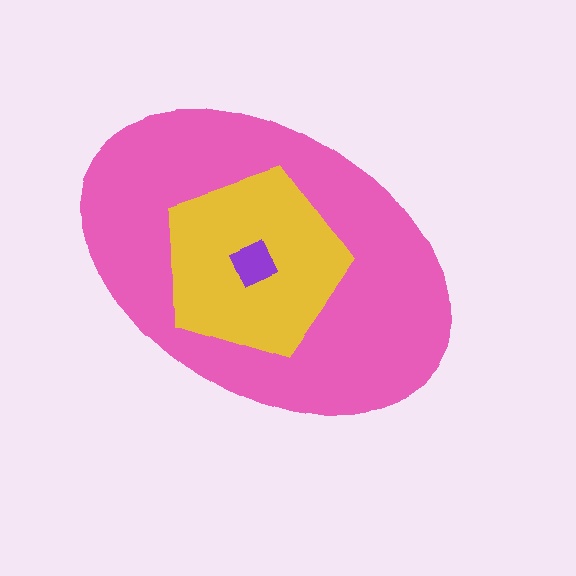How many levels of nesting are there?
3.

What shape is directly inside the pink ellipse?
The yellow pentagon.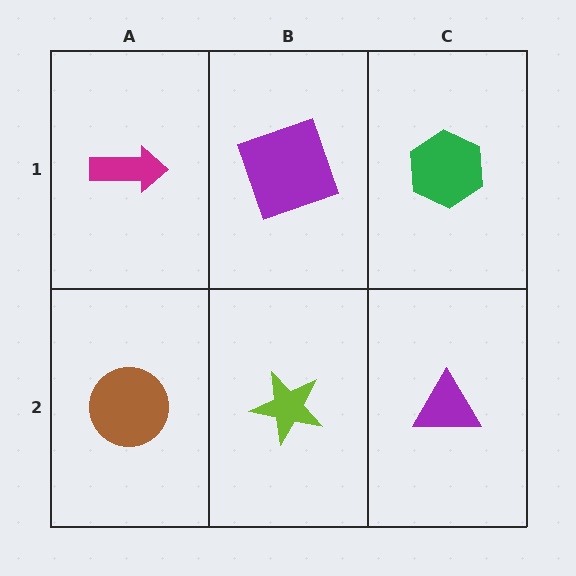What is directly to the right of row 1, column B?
A green hexagon.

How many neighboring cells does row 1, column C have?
2.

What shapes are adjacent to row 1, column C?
A purple triangle (row 2, column C), a purple square (row 1, column B).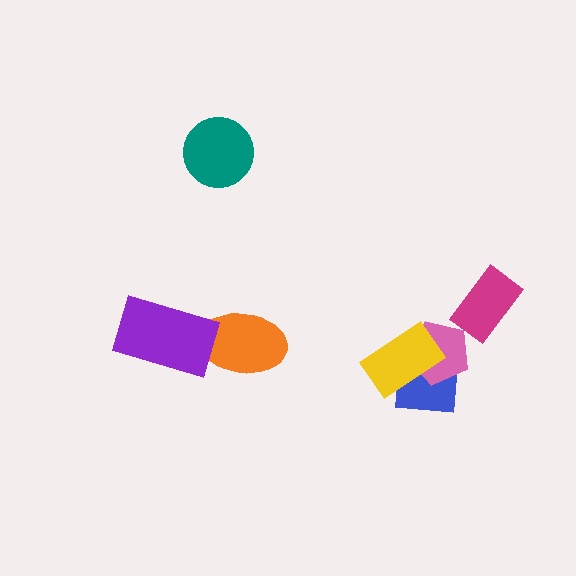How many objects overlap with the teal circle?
0 objects overlap with the teal circle.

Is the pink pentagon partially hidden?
Yes, it is partially covered by another shape.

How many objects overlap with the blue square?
2 objects overlap with the blue square.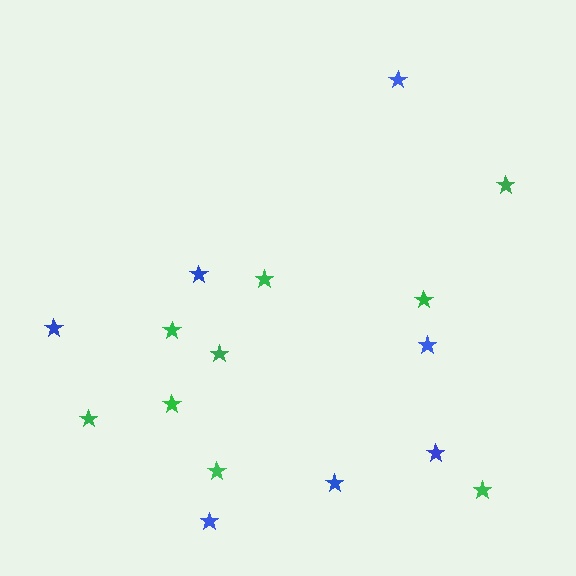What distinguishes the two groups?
There are 2 groups: one group of green stars (9) and one group of blue stars (7).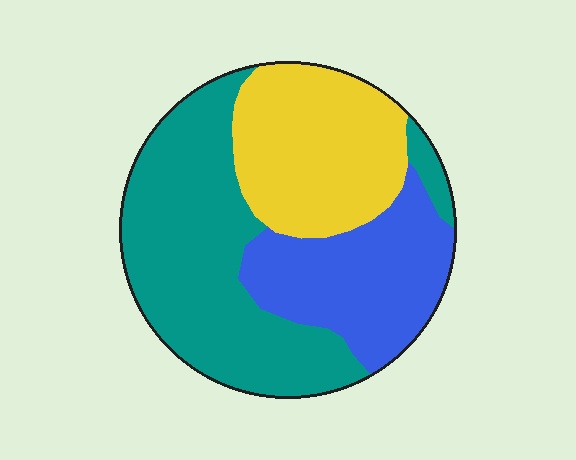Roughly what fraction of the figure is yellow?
Yellow covers 28% of the figure.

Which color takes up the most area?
Teal, at roughly 45%.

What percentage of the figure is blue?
Blue covers roughly 25% of the figure.